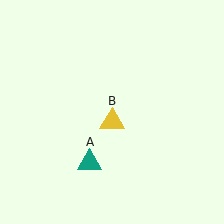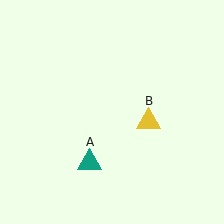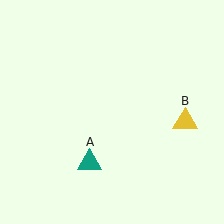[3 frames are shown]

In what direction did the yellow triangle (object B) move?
The yellow triangle (object B) moved right.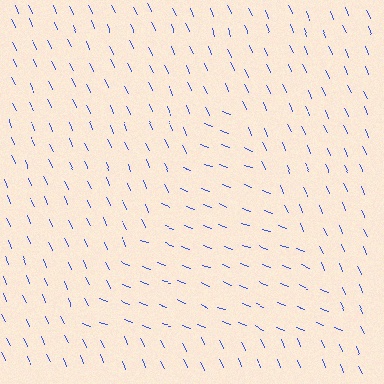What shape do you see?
I see a triangle.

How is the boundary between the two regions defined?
The boundary is defined purely by a change in line orientation (approximately 45 degrees difference). All lines are the same color and thickness.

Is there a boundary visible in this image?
Yes, there is a texture boundary formed by a change in line orientation.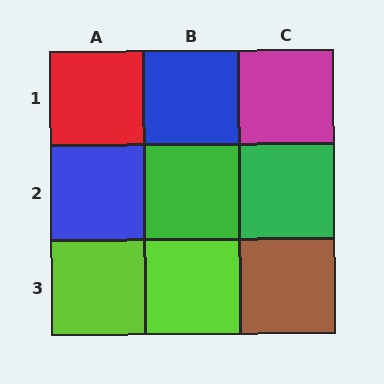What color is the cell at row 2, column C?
Green.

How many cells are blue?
2 cells are blue.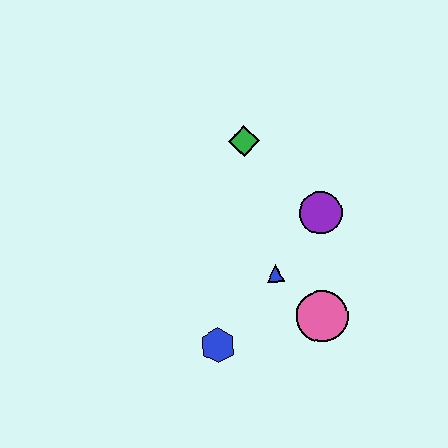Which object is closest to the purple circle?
The blue triangle is closest to the purple circle.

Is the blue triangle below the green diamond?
Yes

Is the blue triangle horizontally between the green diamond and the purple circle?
Yes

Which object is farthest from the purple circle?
The blue hexagon is farthest from the purple circle.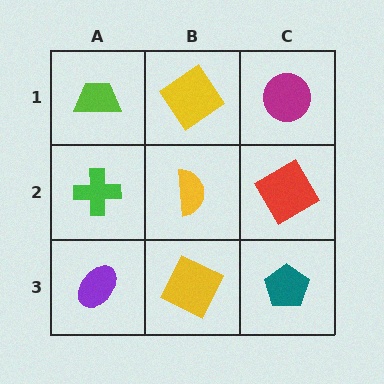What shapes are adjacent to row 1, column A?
A green cross (row 2, column A), a yellow diamond (row 1, column B).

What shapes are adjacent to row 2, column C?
A magenta circle (row 1, column C), a teal pentagon (row 3, column C), a yellow semicircle (row 2, column B).